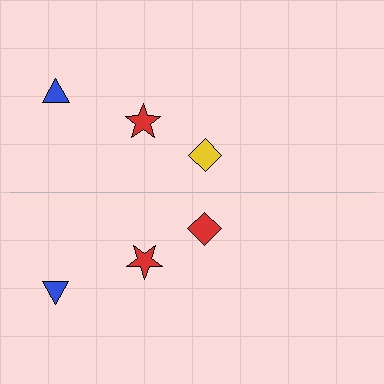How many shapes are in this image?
There are 6 shapes in this image.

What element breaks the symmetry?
The red diamond on the bottom side breaks the symmetry — its mirror counterpart is yellow.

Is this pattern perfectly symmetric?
No, the pattern is not perfectly symmetric. The red diamond on the bottom side breaks the symmetry — its mirror counterpart is yellow.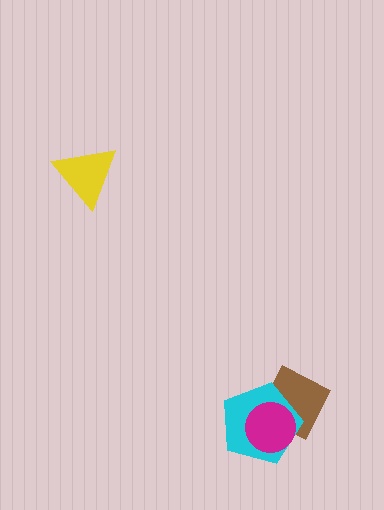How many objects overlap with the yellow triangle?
0 objects overlap with the yellow triangle.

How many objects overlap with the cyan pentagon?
2 objects overlap with the cyan pentagon.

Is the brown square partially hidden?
Yes, it is partially covered by another shape.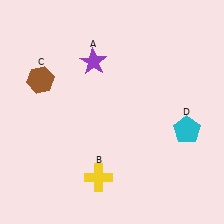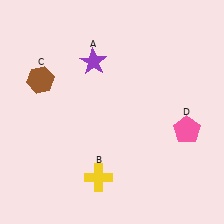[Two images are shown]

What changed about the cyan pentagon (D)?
In Image 1, D is cyan. In Image 2, it changed to pink.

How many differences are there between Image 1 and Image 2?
There is 1 difference between the two images.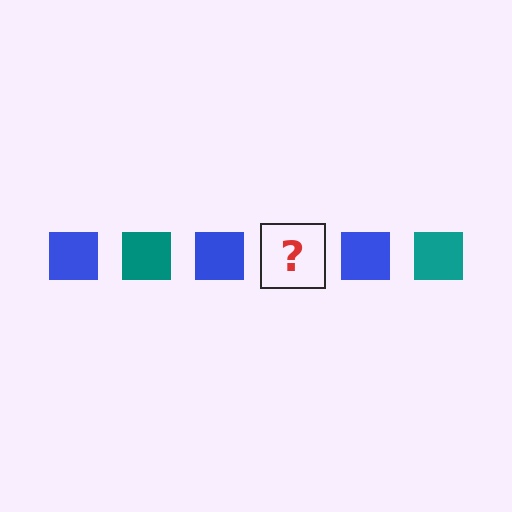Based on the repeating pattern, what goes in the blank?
The blank should be a teal square.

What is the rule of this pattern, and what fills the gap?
The rule is that the pattern cycles through blue, teal squares. The gap should be filled with a teal square.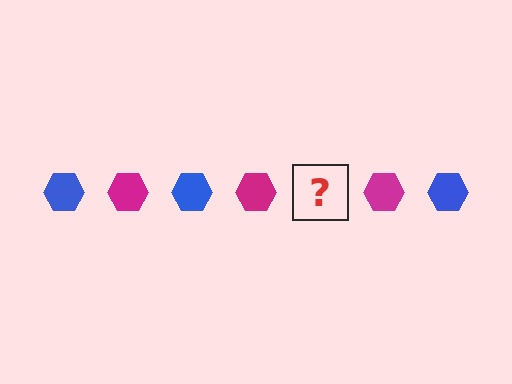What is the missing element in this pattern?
The missing element is a blue hexagon.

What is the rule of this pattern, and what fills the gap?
The rule is that the pattern cycles through blue, magenta hexagons. The gap should be filled with a blue hexagon.